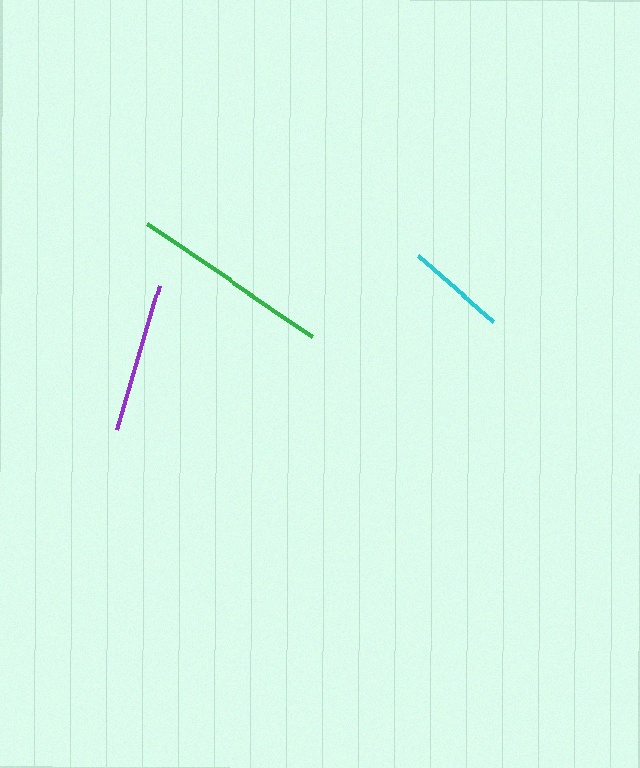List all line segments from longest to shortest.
From longest to shortest: green, purple, cyan.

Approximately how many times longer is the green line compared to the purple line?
The green line is approximately 1.3 times the length of the purple line.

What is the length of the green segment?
The green segment is approximately 200 pixels long.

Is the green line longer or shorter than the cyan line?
The green line is longer than the cyan line.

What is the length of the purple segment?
The purple segment is approximately 150 pixels long.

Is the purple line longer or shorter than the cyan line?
The purple line is longer than the cyan line.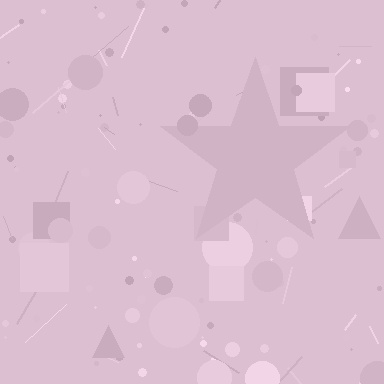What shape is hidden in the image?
A star is hidden in the image.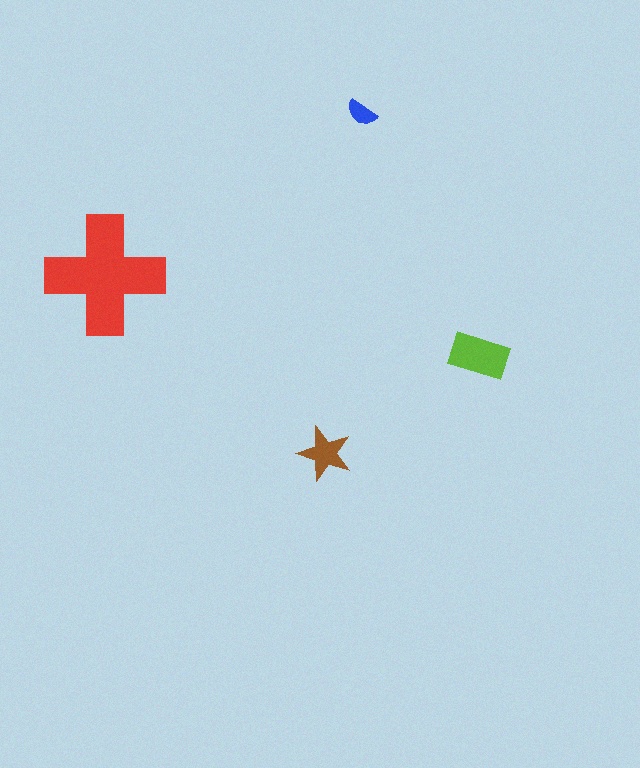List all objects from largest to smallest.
The red cross, the lime rectangle, the brown star, the blue semicircle.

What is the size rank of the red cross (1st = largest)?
1st.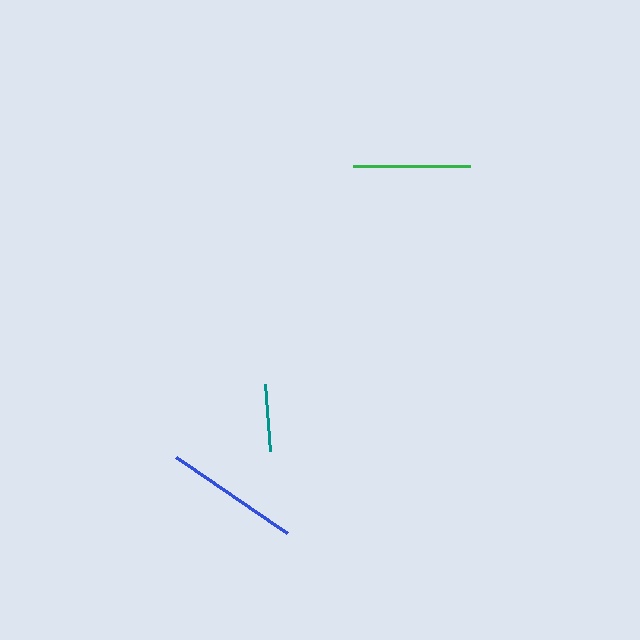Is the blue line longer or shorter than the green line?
The blue line is longer than the green line.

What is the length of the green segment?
The green segment is approximately 117 pixels long.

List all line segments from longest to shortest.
From longest to shortest: blue, green, teal.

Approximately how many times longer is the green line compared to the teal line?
The green line is approximately 1.7 times the length of the teal line.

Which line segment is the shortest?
The teal line is the shortest at approximately 67 pixels.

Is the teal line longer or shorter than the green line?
The green line is longer than the teal line.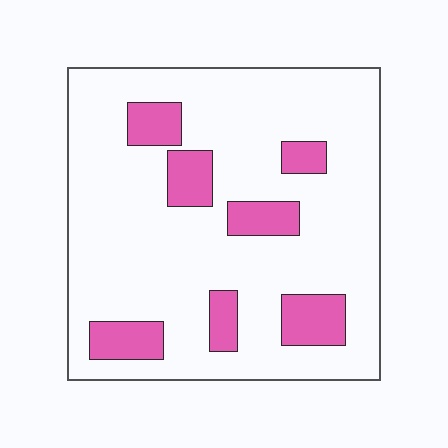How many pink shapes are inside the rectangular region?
7.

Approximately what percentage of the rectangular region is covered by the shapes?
Approximately 15%.